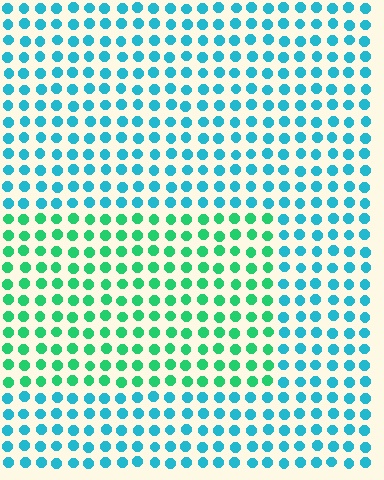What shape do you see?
I see a rectangle.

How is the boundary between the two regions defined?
The boundary is defined purely by a slight shift in hue (about 42 degrees). Spacing, size, and orientation are identical on both sides.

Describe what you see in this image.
The image is filled with small cyan elements in a uniform arrangement. A rectangle-shaped region is visible where the elements are tinted to a slightly different hue, forming a subtle color boundary.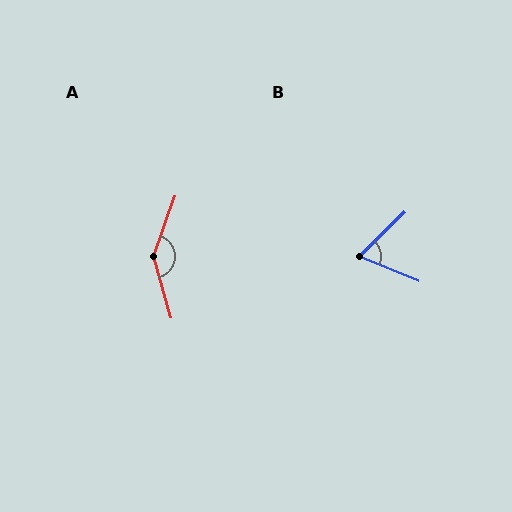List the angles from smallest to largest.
B (67°), A (145°).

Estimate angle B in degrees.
Approximately 67 degrees.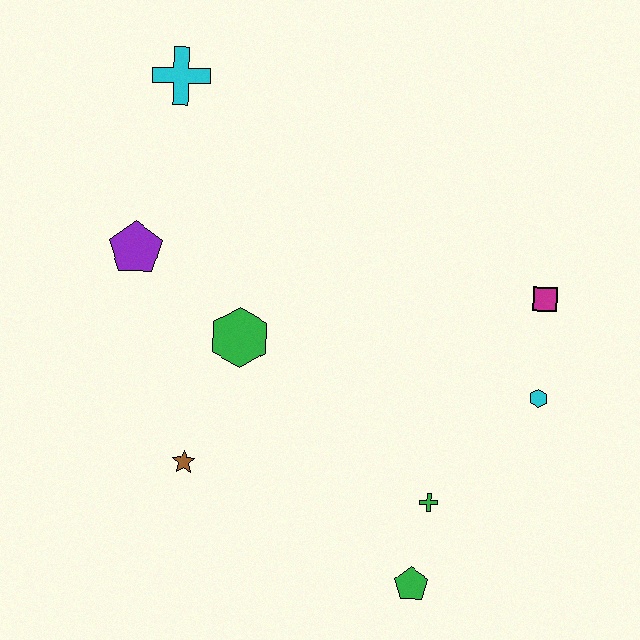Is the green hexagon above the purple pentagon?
No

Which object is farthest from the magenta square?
The cyan cross is farthest from the magenta square.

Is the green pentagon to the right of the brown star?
Yes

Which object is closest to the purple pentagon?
The green hexagon is closest to the purple pentagon.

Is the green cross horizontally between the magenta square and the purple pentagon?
Yes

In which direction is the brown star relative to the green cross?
The brown star is to the left of the green cross.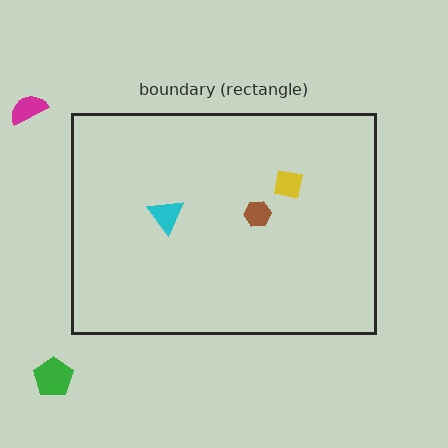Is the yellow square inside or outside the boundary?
Inside.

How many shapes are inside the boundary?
3 inside, 2 outside.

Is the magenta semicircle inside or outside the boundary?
Outside.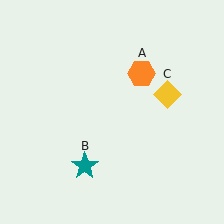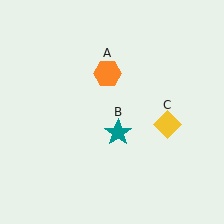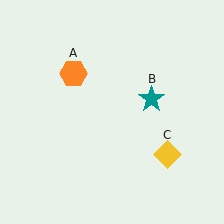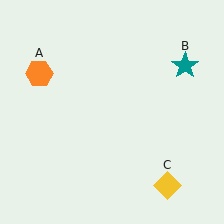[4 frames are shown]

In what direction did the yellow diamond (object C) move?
The yellow diamond (object C) moved down.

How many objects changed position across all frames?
3 objects changed position: orange hexagon (object A), teal star (object B), yellow diamond (object C).